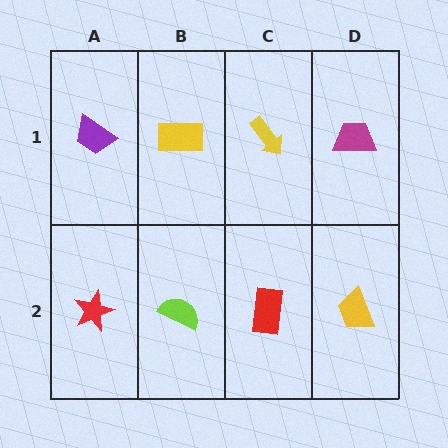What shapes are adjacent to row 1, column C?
A red rectangle (row 2, column C), a yellow rectangle (row 1, column B), a magenta trapezoid (row 1, column D).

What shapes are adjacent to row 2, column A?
A purple trapezoid (row 1, column A), a lime semicircle (row 2, column B).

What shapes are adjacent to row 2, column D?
A magenta trapezoid (row 1, column D), a red rectangle (row 2, column C).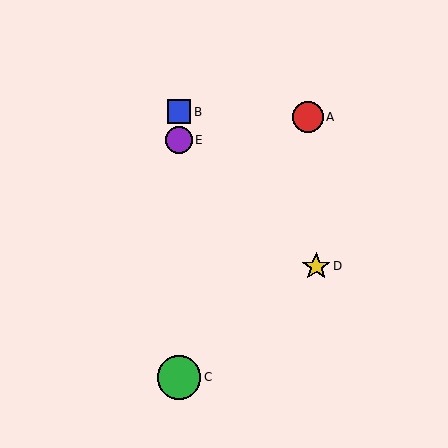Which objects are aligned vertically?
Objects B, C, E are aligned vertically.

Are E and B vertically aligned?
Yes, both are at x≈179.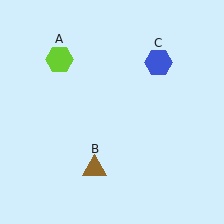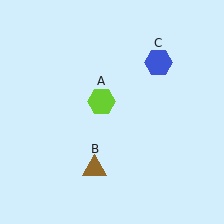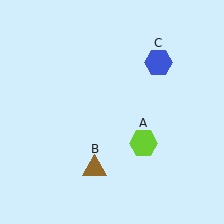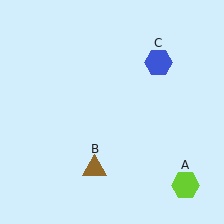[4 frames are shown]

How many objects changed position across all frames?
1 object changed position: lime hexagon (object A).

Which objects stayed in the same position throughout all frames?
Brown triangle (object B) and blue hexagon (object C) remained stationary.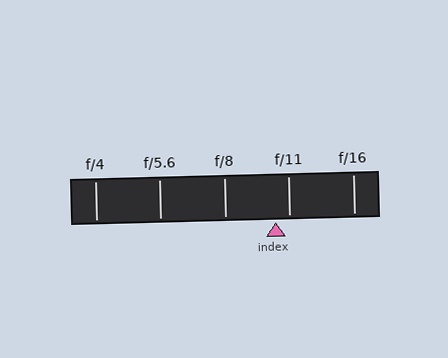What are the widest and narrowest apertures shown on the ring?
The widest aperture shown is f/4 and the narrowest is f/16.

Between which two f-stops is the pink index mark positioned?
The index mark is between f/8 and f/11.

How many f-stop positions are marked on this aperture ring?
There are 5 f-stop positions marked.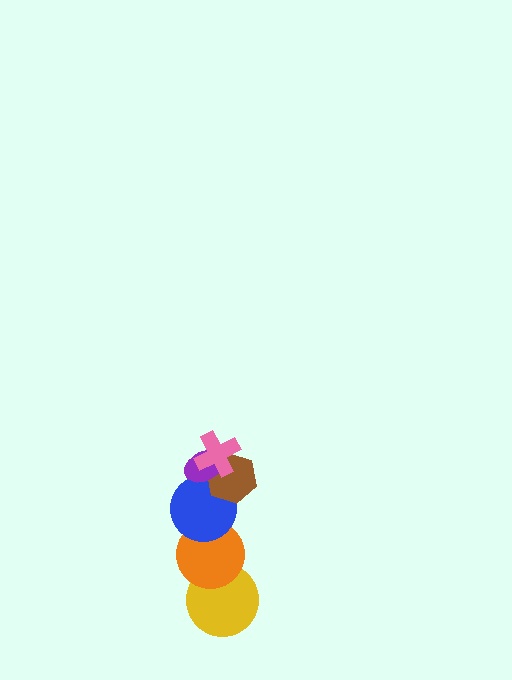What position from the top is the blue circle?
The blue circle is 4th from the top.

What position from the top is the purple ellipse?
The purple ellipse is 2nd from the top.